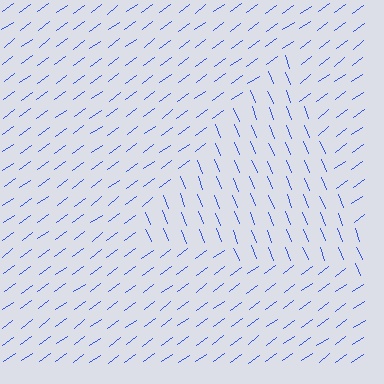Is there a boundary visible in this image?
Yes, there is a texture boundary formed by a change in line orientation.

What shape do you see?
I see a triangle.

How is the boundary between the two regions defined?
The boundary is defined purely by a change in line orientation (approximately 75 degrees difference). All lines are the same color and thickness.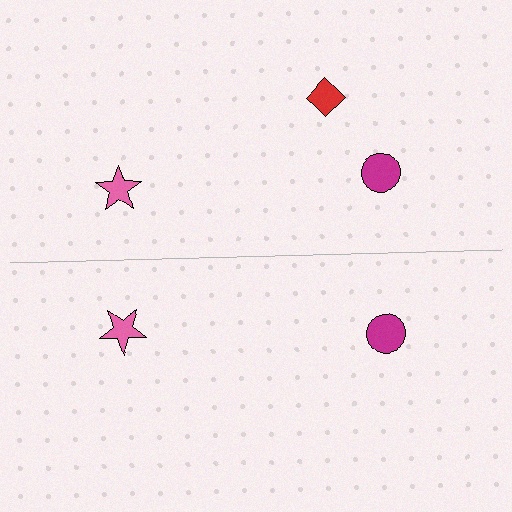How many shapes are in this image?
There are 5 shapes in this image.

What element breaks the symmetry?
A red diamond is missing from the bottom side.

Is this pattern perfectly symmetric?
No, the pattern is not perfectly symmetric. A red diamond is missing from the bottom side.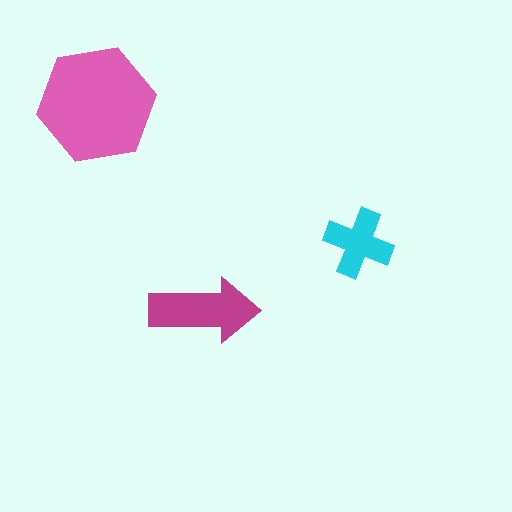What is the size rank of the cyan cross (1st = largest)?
3rd.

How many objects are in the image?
There are 3 objects in the image.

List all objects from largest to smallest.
The pink hexagon, the magenta arrow, the cyan cross.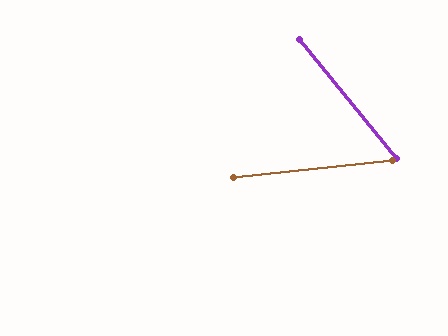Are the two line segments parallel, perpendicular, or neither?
Neither parallel nor perpendicular — they differ by about 56°.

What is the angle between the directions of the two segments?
Approximately 56 degrees.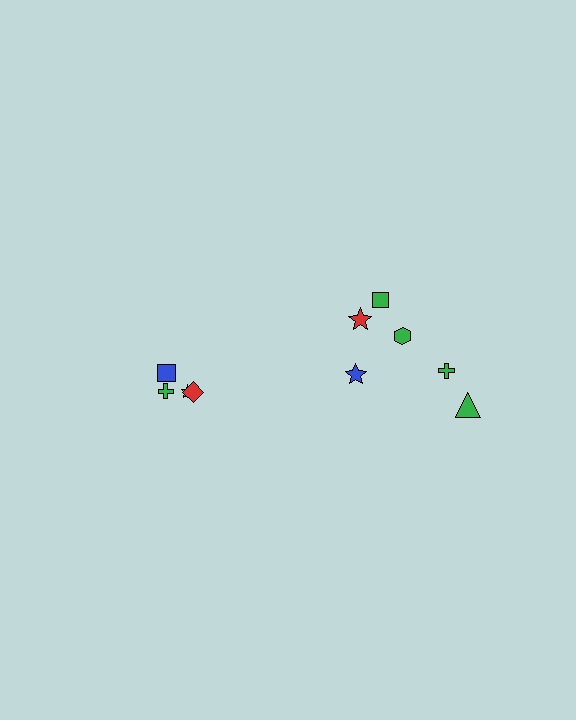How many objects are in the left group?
There are 4 objects.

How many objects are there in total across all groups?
There are 10 objects.